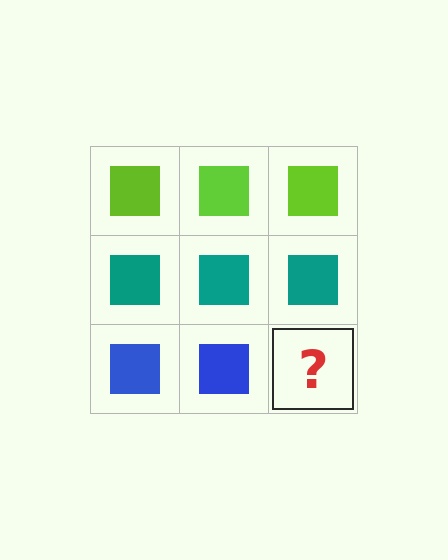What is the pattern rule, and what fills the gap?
The rule is that each row has a consistent color. The gap should be filled with a blue square.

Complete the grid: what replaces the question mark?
The question mark should be replaced with a blue square.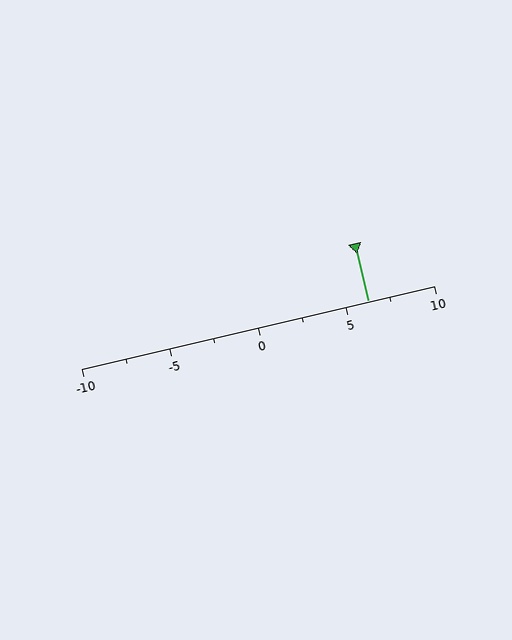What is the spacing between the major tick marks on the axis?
The major ticks are spaced 5 apart.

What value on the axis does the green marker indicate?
The marker indicates approximately 6.2.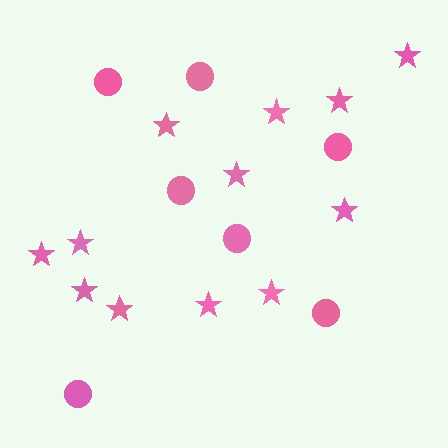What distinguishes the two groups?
There are 2 groups: one group of stars (12) and one group of circles (7).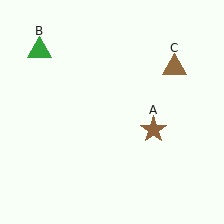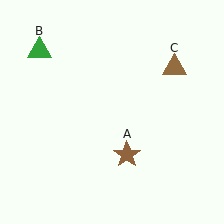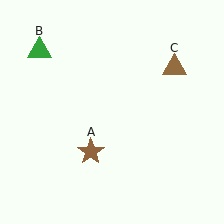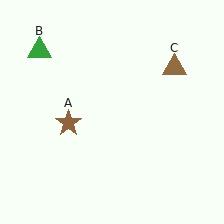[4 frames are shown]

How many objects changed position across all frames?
1 object changed position: brown star (object A).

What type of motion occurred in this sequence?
The brown star (object A) rotated clockwise around the center of the scene.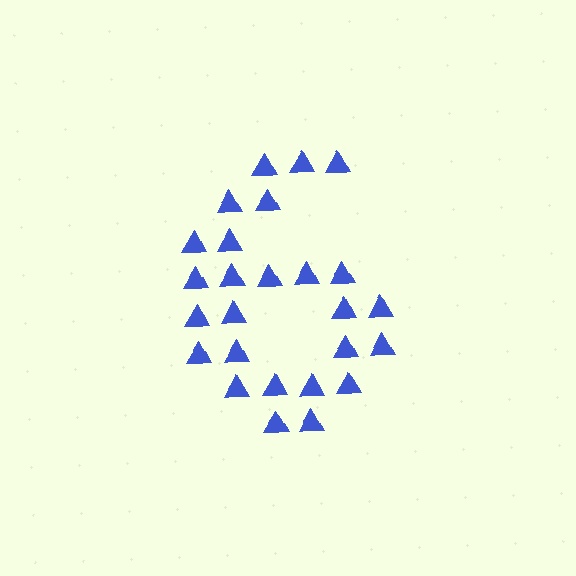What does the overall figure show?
The overall figure shows the digit 6.